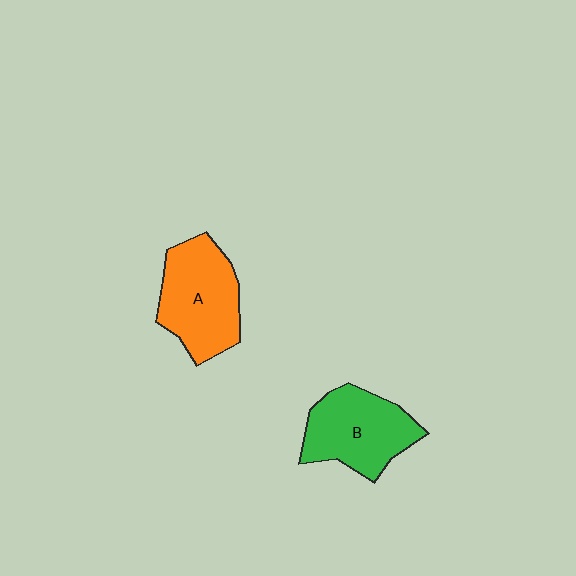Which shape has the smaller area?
Shape B (green).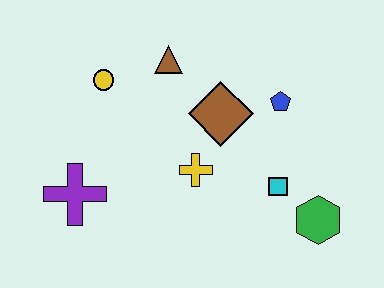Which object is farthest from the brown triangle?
The green hexagon is farthest from the brown triangle.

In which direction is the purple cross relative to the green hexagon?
The purple cross is to the left of the green hexagon.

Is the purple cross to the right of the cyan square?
No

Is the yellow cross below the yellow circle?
Yes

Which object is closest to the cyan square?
The green hexagon is closest to the cyan square.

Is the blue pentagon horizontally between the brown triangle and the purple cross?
No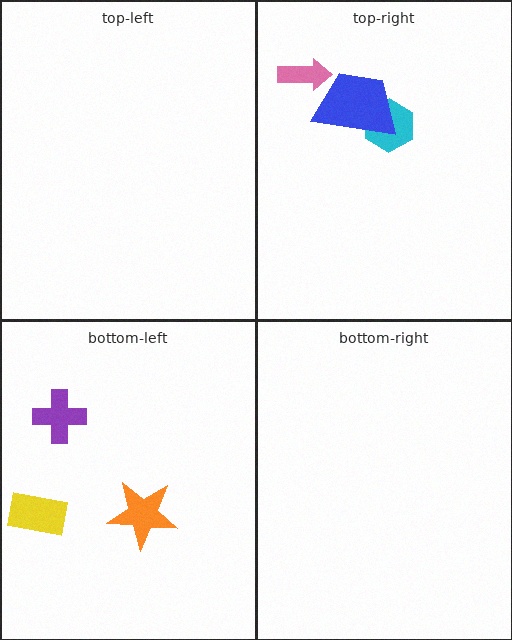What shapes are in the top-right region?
The cyan hexagon, the pink arrow, the blue trapezoid.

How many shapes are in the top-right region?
3.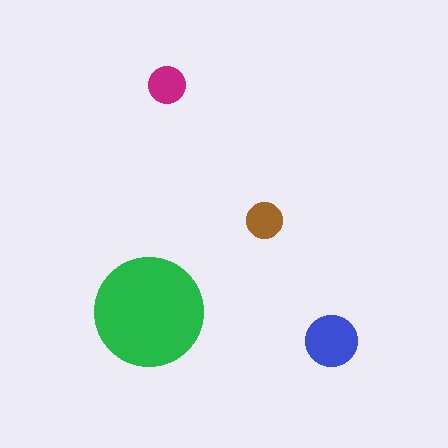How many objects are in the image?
There are 4 objects in the image.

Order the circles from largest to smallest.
the green one, the blue one, the magenta one, the brown one.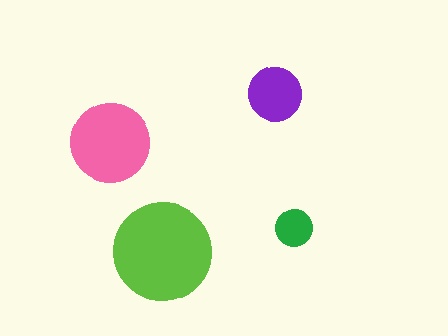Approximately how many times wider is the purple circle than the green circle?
About 1.5 times wider.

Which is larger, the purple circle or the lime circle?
The lime one.